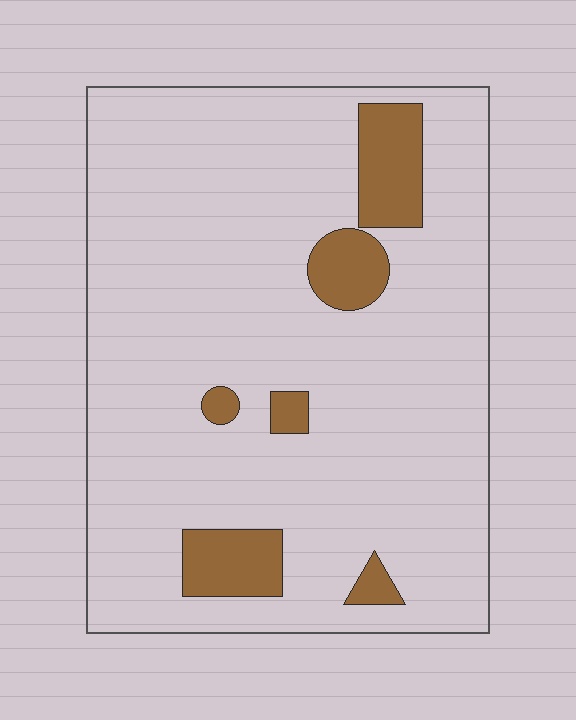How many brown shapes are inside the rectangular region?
6.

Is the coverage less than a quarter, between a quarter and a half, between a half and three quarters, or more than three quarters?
Less than a quarter.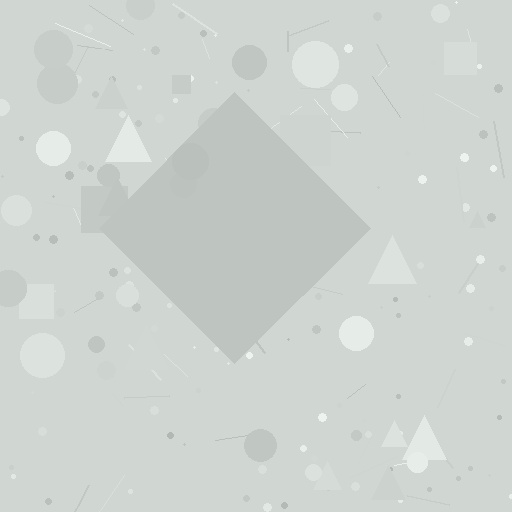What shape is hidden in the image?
A diamond is hidden in the image.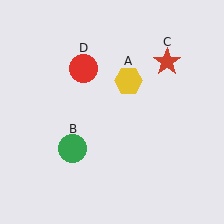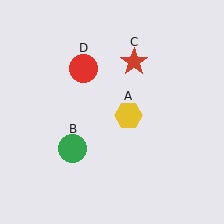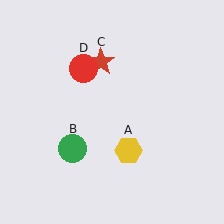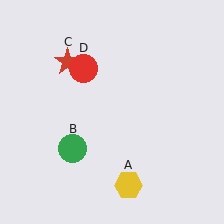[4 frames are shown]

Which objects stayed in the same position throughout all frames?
Green circle (object B) and red circle (object D) remained stationary.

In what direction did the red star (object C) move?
The red star (object C) moved left.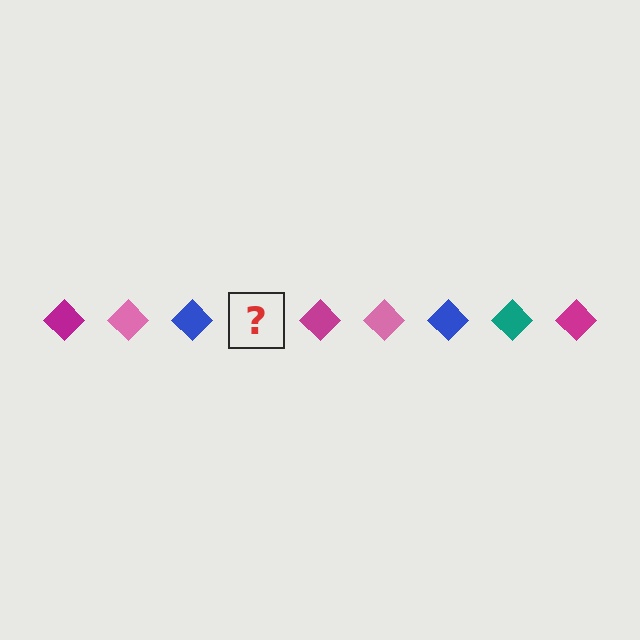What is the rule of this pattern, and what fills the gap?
The rule is that the pattern cycles through magenta, pink, blue, teal diamonds. The gap should be filled with a teal diamond.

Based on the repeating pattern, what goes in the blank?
The blank should be a teal diamond.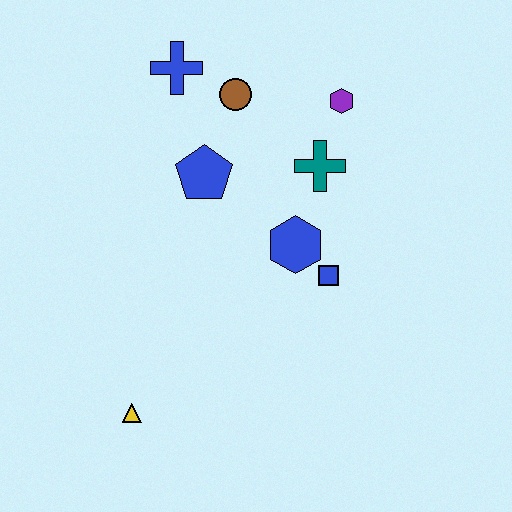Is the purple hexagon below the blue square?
No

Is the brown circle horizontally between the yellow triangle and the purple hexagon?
Yes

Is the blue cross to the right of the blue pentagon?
No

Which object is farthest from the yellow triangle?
The purple hexagon is farthest from the yellow triangle.